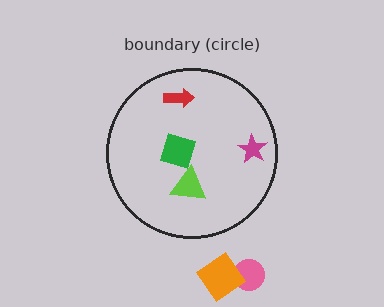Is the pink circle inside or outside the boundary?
Outside.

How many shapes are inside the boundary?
4 inside, 2 outside.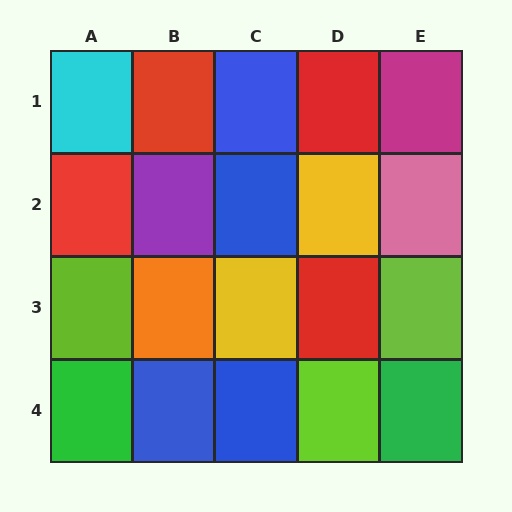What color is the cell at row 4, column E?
Green.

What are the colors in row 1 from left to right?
Cyan, red, blue, red, magenta.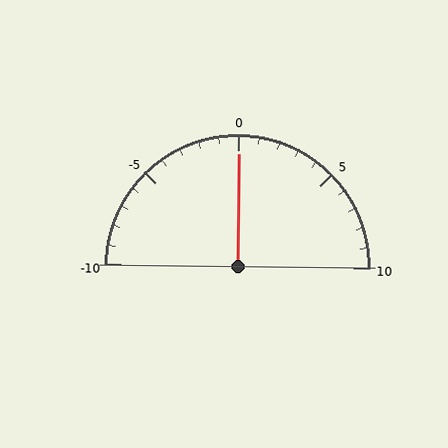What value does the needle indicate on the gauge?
The needle indicates approximately 0.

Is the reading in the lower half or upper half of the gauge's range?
The reading is in the upper half of the range (-10 to 10).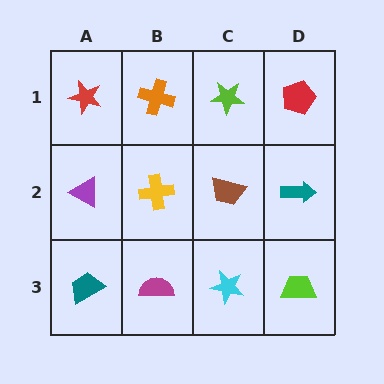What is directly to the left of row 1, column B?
A red star.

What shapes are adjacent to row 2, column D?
A red pentagon (row 1, column D), a lime trapezoid (row 3, column D), a brown trapezoid (row 2, column C).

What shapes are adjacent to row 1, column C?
A brown trapezoid (row 2, column C), an orange cross (row 1, column B), a red pentagon (row 1, column D).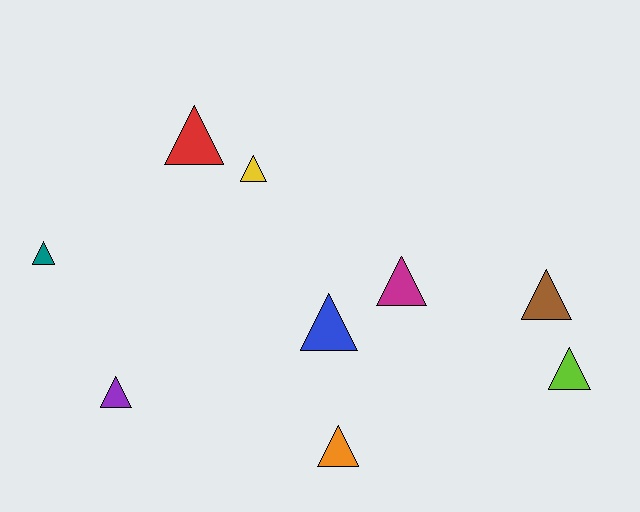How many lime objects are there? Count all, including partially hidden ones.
There is 1 lime object.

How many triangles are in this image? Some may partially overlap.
There are 9 triangles.